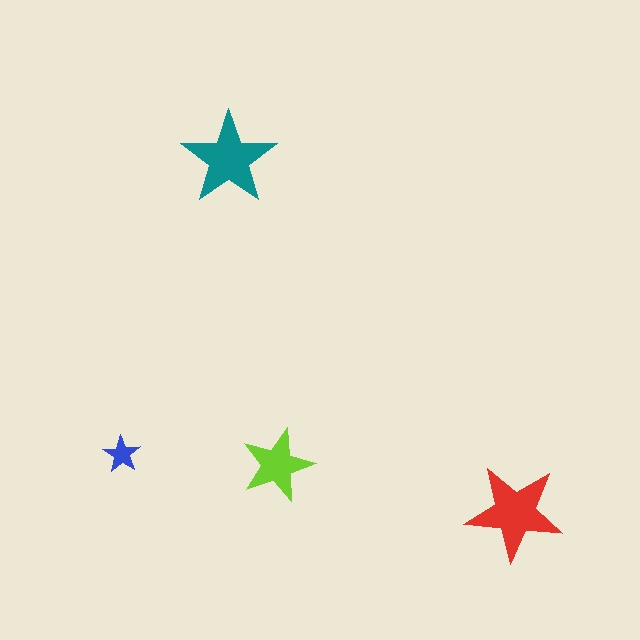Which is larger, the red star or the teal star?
The red one.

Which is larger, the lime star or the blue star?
The lime one.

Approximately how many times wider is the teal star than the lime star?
About 1.5 times wider.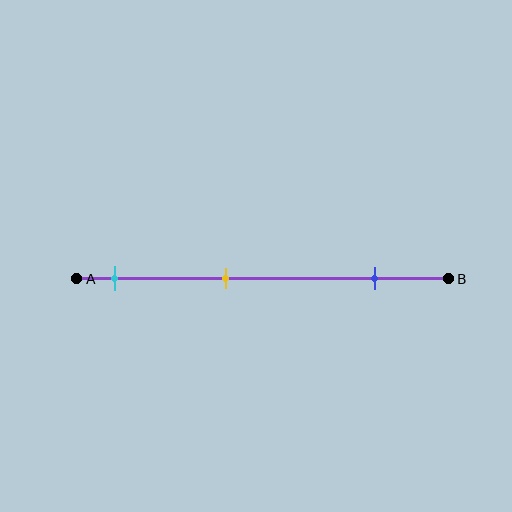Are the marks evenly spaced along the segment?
Yes, the marks are approximately evenly spaced.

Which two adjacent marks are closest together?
The cyan and yellow marks are the closest adjacent pair.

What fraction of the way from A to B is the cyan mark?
The cyan mark is approximately 10% (0.1) of the way from A to B.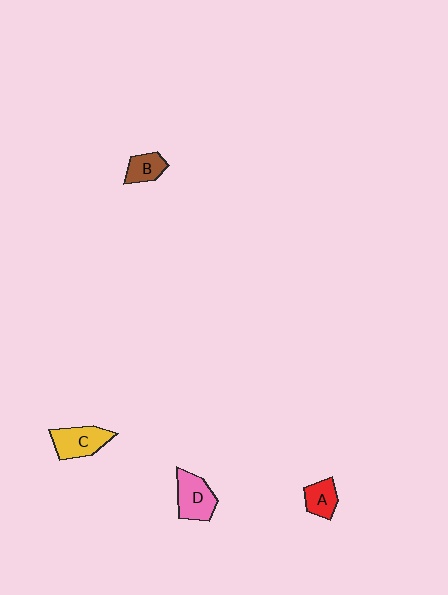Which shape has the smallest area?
Shape B (brown).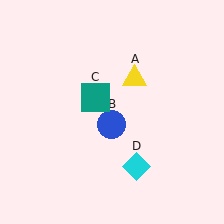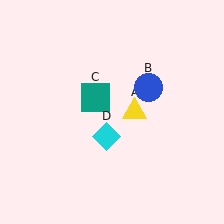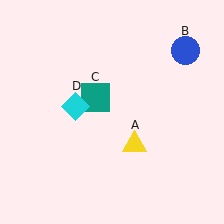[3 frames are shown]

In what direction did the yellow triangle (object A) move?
The yellow triangle (object A) moved down.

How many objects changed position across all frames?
3 objects changed position: yellow triangle (object A), blue circle (object B), cyan diamond (object D).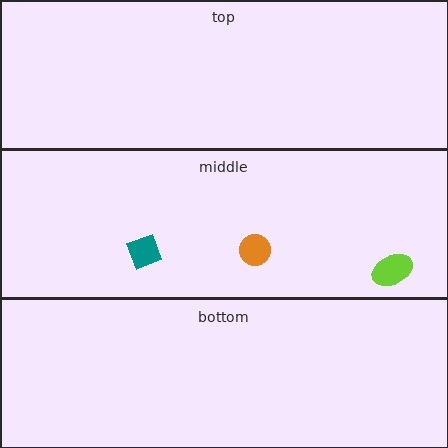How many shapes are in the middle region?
3.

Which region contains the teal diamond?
The middle region.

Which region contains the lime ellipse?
The middle region.